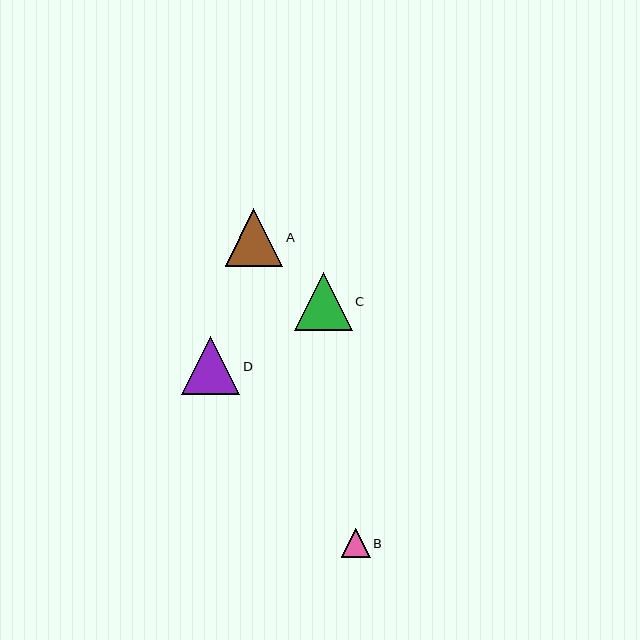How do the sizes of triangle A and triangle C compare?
Triangle A and triangle C are approximately the same size.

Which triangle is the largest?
Triangle D is the largest with a size of approximately 58 pixels.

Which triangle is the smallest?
Triangle B is the smallest with a size of approximately 29 pixels.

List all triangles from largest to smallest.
From largest to smallest: D, A, C, B.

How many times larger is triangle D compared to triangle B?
Triangle D is approximately 2.0 times the size of triangle B.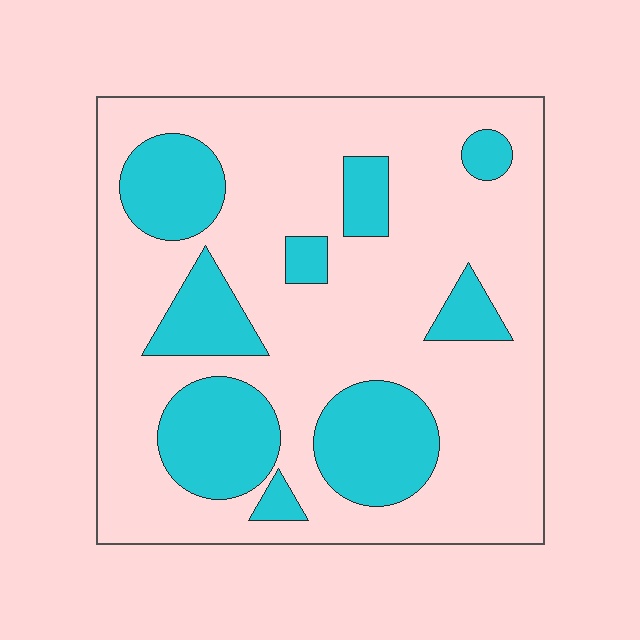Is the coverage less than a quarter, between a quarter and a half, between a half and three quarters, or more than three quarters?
Between a quarter and a half.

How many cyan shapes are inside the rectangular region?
9.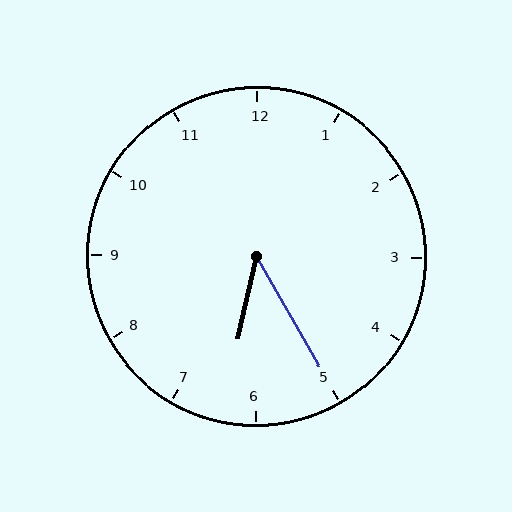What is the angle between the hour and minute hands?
Approximately 42 degrees.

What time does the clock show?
6:25.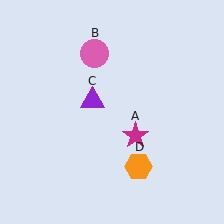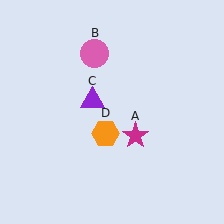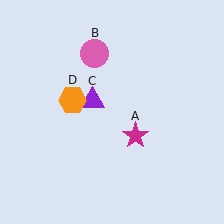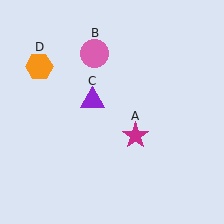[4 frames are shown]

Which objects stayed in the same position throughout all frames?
Magenta star (object A) and pink circle (object B) and purple triangle (object C) remained stationary.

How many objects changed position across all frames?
1 object changed position: orange hexagon (object D).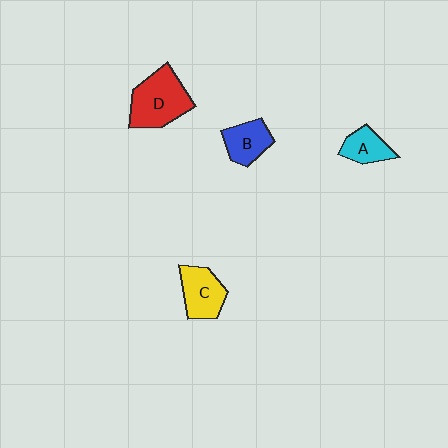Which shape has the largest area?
Shape D (red).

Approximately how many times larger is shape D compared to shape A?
Approximately 2.0 times.